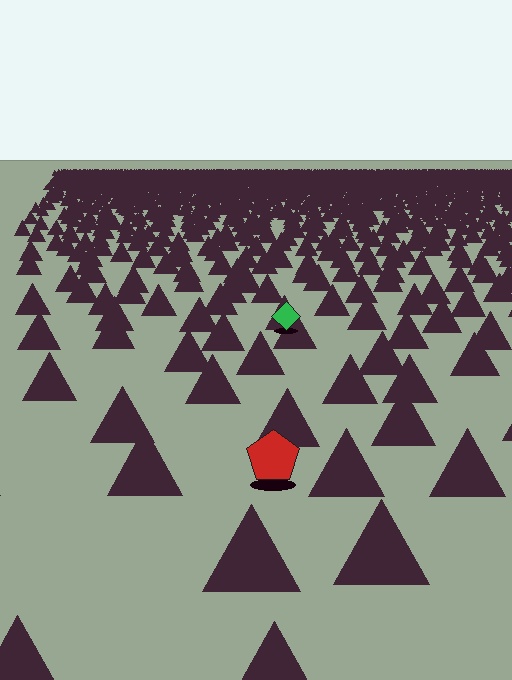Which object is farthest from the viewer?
The green diamond is farthest from the viewer. It appears smaller and the ground texture around it is denser.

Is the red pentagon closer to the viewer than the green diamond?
Yes. The red pentagon is closer — you can tell from the texture gradient: the ground texture is coarser near it.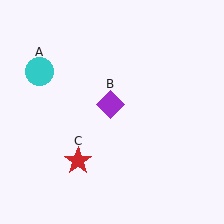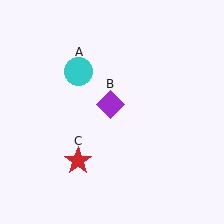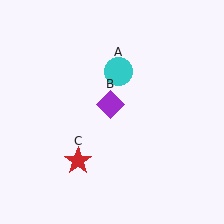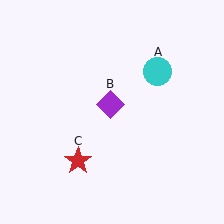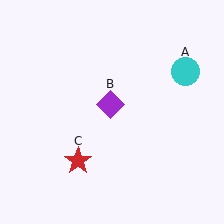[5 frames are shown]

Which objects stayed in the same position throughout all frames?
Purple diamond (object B) and red star (object C) remained stationary.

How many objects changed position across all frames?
1 object changed position: cyan circle (object A).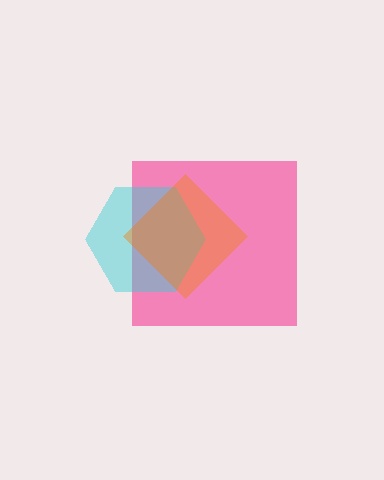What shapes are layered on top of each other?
The layered shapes are: a pink square, a cyan hexagon, an orange diamond.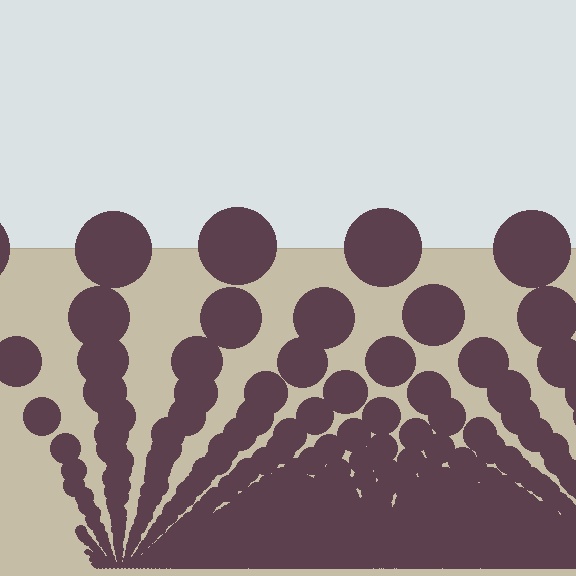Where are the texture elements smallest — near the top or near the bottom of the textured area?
Near the bottom.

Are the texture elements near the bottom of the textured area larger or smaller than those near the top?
Smaller. The gradient is inverted — elements near the bottom are smaller and denser.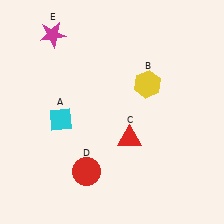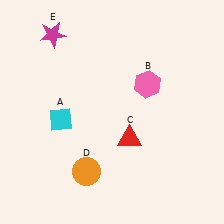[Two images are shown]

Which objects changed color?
B changed from yellow to pink. D changed from red to orange.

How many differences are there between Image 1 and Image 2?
There are 2 differences between the two images.